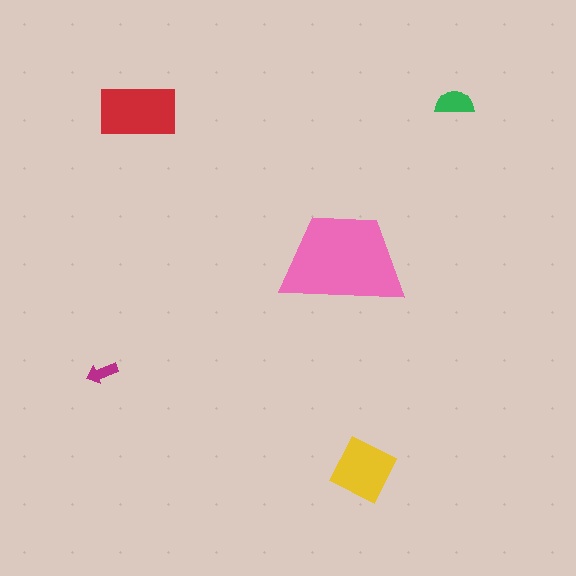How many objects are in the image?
There are 5 objects in the image.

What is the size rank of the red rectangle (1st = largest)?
2nd.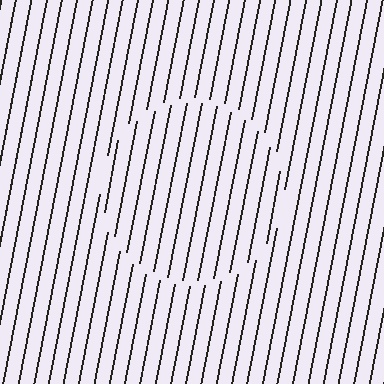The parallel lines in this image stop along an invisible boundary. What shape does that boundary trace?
An illusory circle. The interior of the shape contains the same grating, shifted by half a period — the contour is defined by the phase discontinuity where line-ends from the inner and outer gratings abut.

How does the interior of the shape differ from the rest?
The interior of the shape contains the same grating, shifted by half a period — the contour is defined by the phase discontinuity where line-ends from the inner and outer gratings abut.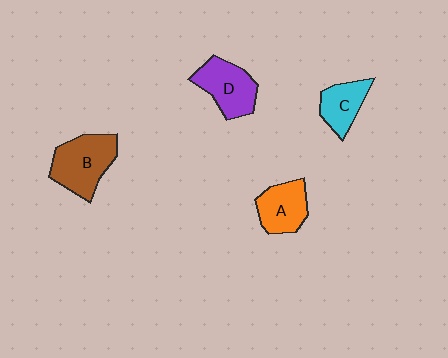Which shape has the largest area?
Shape B (brown).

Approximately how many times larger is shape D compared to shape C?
Approximately 1.4 times.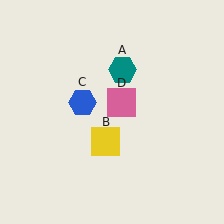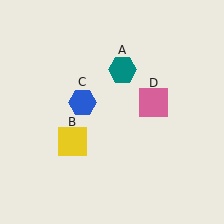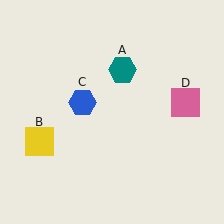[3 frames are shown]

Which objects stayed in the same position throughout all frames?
Teal hexagon (object A) and blue hexagon (object C) remained stationary.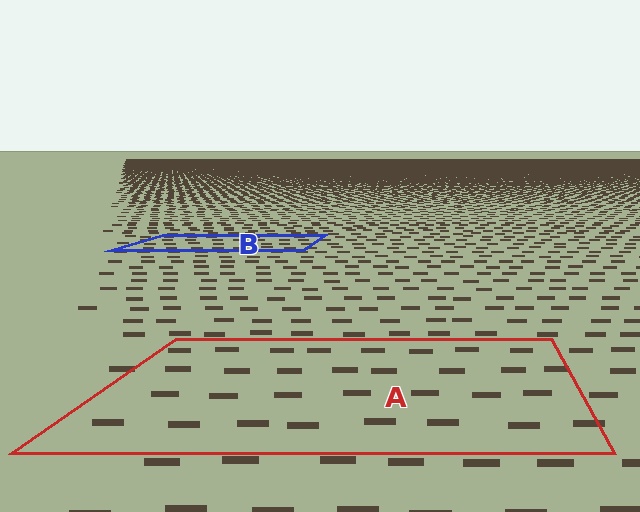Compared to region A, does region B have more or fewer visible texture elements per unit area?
Region B has more texture elements per unit area — they are packed more densely because it is farther away.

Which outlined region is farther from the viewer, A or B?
Region B is farther from the viewer — the texture elements inside it appear smaller and more densely packed.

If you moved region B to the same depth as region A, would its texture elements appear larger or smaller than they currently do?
They would appear larger. At a closer depth, the same texture elements are projected at a bigger on-screen size.